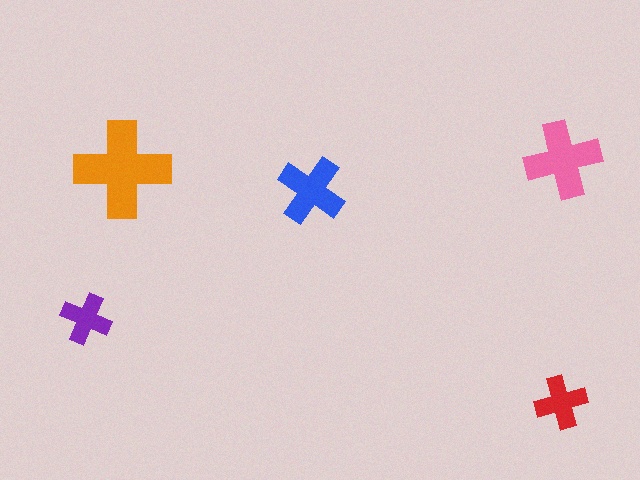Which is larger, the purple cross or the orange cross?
The orange one.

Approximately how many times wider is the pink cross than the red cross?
About 1.5 times wider.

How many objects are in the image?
There are 5 objects in the image.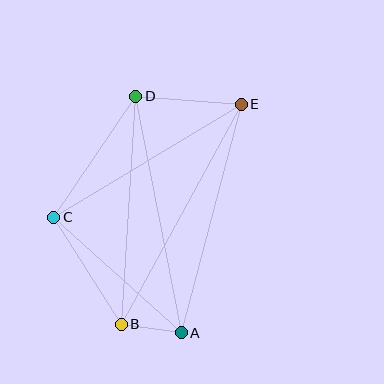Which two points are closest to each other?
Points A and B are closest to each other.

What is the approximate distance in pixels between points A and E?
The distance between A and E is approximately 236 pixels.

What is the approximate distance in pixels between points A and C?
The distance between A and C is approximately 172 pixels.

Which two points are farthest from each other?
Points B and E are farthest from each other.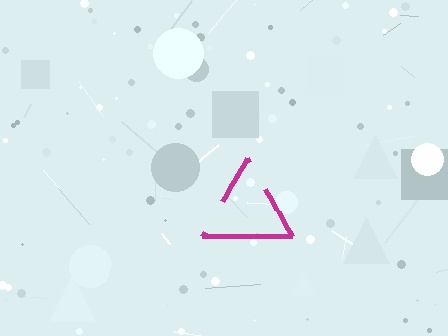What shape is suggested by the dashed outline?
The dashed outline suggests a triangle.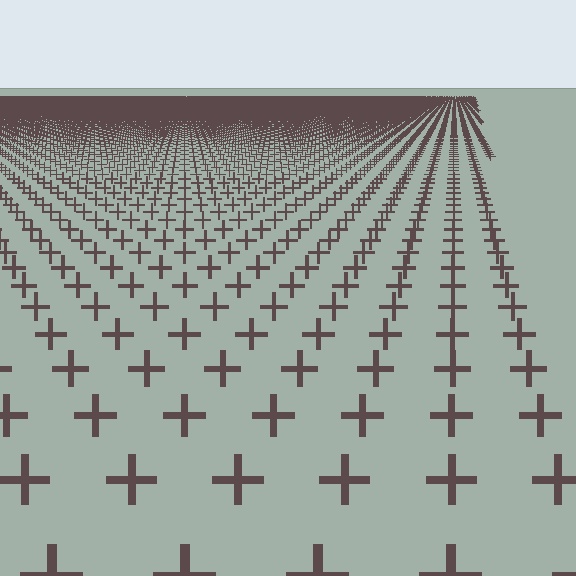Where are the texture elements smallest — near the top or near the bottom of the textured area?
Near the top.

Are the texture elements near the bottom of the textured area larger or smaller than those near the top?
Larger. Near the bottom, elements are closer to the viewer and appear at a bigger on-screen size.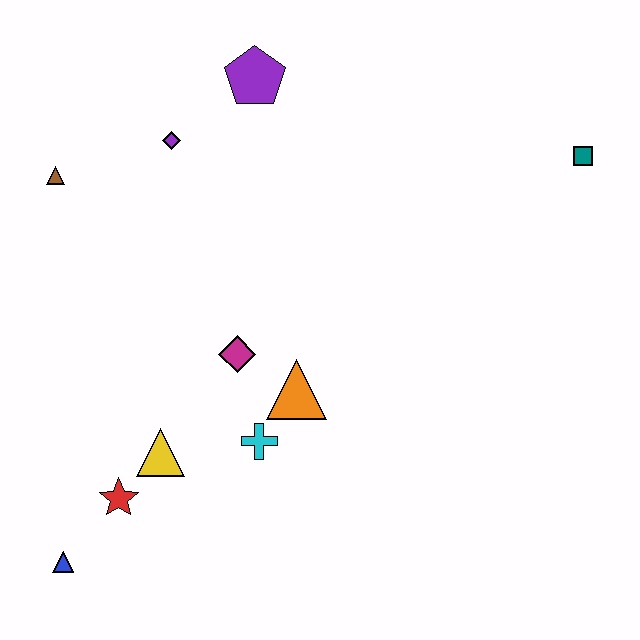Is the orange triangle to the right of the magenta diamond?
Yes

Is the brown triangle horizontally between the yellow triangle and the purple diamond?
No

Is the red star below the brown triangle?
Yes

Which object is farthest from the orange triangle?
The teal square is farthest from the orange triangle.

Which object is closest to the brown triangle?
The purple diamond is closest to the brown triangle.